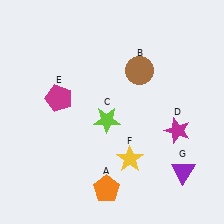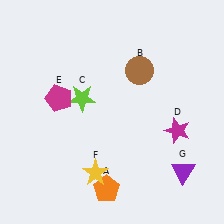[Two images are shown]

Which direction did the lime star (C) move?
The lime star (C) moved left.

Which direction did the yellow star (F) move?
The yellow star (F) moved left.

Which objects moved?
The objects that moved are: the lime star (C), the yellow star (F).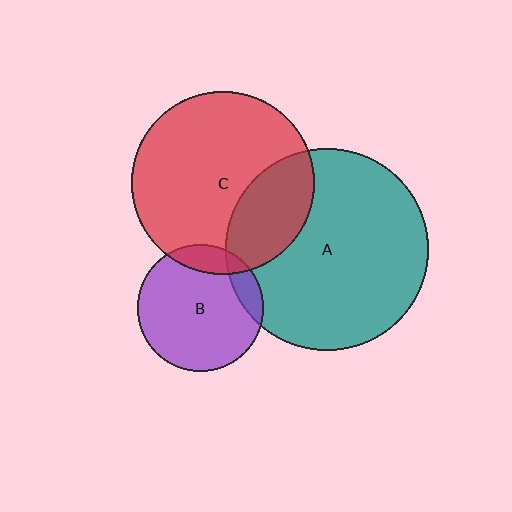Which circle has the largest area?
Circle A (teal).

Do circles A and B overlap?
Yes.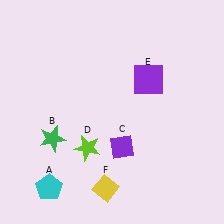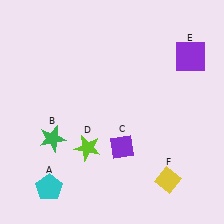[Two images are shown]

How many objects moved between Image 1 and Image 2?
2 objects moved between the two images.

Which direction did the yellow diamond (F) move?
The yellow diamond (F) moved right.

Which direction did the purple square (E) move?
The purple square (E) moved right.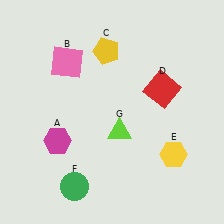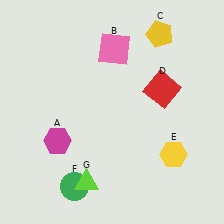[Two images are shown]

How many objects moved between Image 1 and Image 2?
3 objects moved between the two images.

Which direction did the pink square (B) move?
The pink square (B) moved right.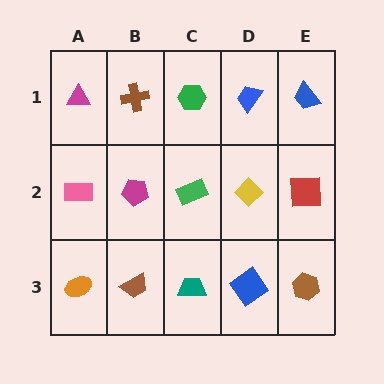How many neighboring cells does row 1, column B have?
3.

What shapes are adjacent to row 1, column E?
A red square (row 2, column E), a blue trapezoid (row 1, column D).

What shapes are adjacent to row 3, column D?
A yellow diamond (row 2, column D), a teal trapezoid (row 3, column C), a brown hexagon (row 3, column E).